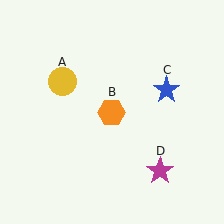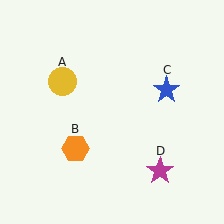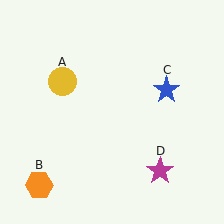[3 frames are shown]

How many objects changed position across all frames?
1 object changed position: orange hexagon (object B).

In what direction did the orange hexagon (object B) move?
The orange hexagon (object B) moved down and to the left.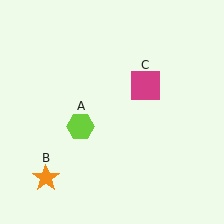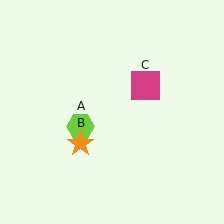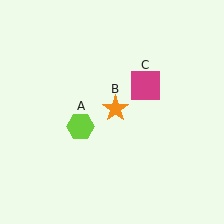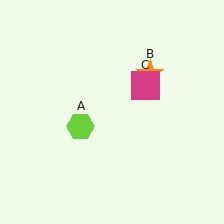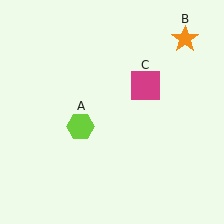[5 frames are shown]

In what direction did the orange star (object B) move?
The orange star (object B) moved up and to the right.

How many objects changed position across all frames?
1 object changed position: orange star (object B).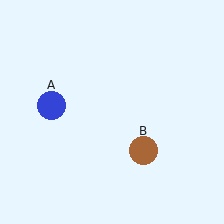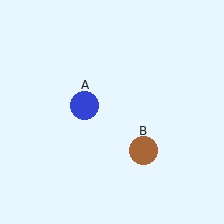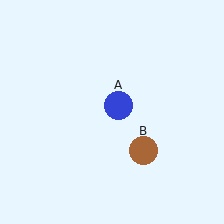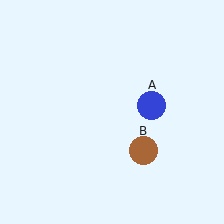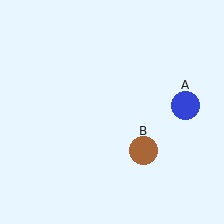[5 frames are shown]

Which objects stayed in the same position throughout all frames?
Brown circle (object B) remained stationary.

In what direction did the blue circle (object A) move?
The blue circle (object A) moved right.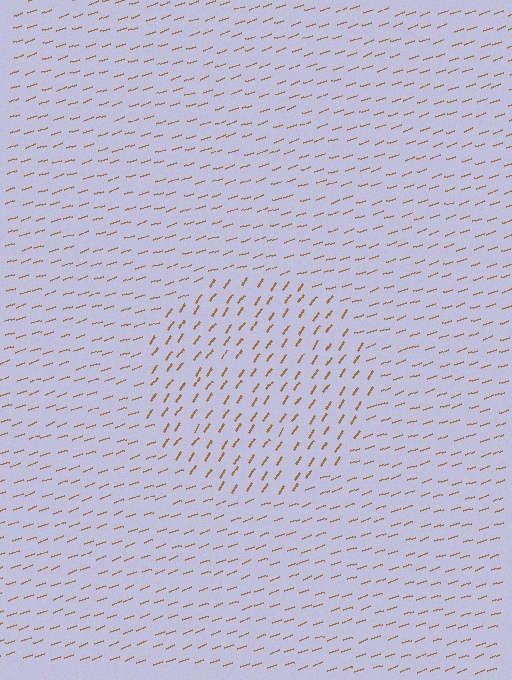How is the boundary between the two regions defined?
The boundary is defined purely by a change in line orientation (approximately 36 degrees difference). All lines are the same color and thickness.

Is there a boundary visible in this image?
Yes, there is a texture boundary formed by a change in line orientation.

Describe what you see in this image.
The image is filled with small brown line segments. A circle region in the image has lines oriented differently from the surrounding lines, creating a visible texture boundary.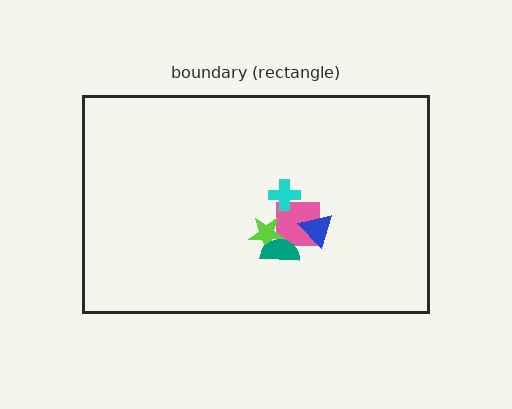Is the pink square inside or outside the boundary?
Inside.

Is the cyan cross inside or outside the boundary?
Inside.